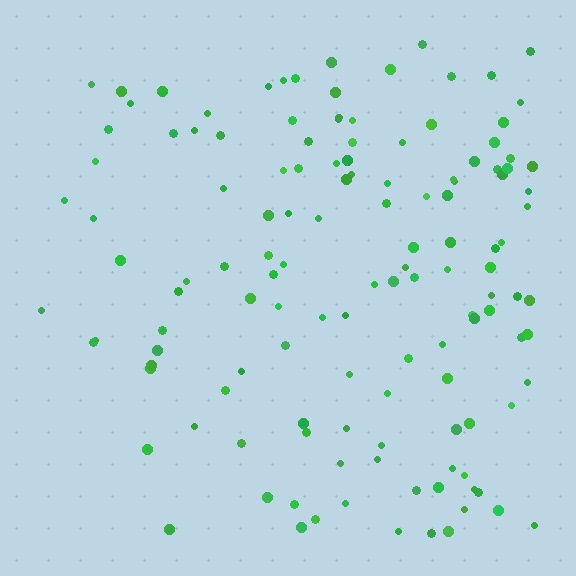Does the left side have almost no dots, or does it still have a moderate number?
Still a moderate number, just noticeably fewer than the right.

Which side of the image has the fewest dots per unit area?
The left.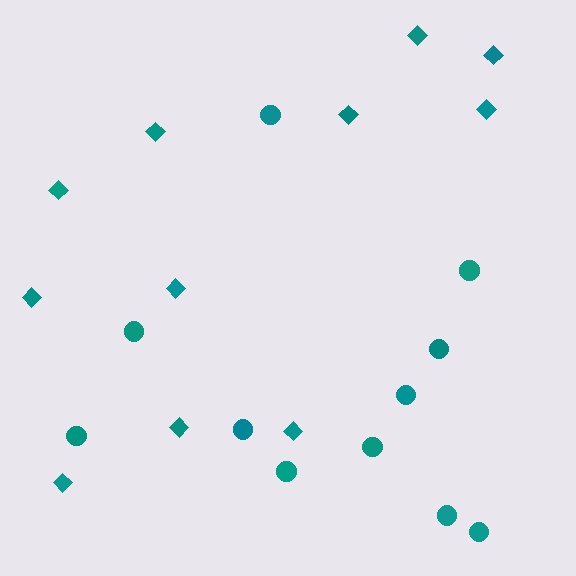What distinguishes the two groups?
There are 2 groups: one group of circles (11) and one group of diamonds (11).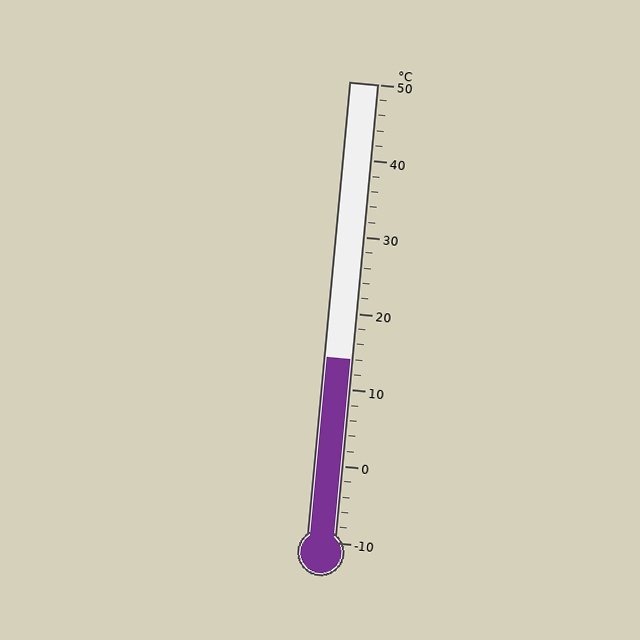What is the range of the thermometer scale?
The thermometer scale ranges from -10°C to 50°C.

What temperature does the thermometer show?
The thermometer shows approximately 14°C.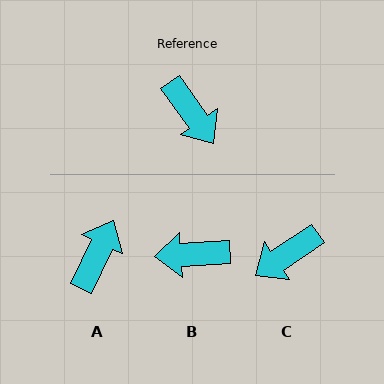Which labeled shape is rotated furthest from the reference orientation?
B, about 122 degrees away.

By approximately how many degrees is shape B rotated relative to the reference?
Approximately 122 degrees clockwise.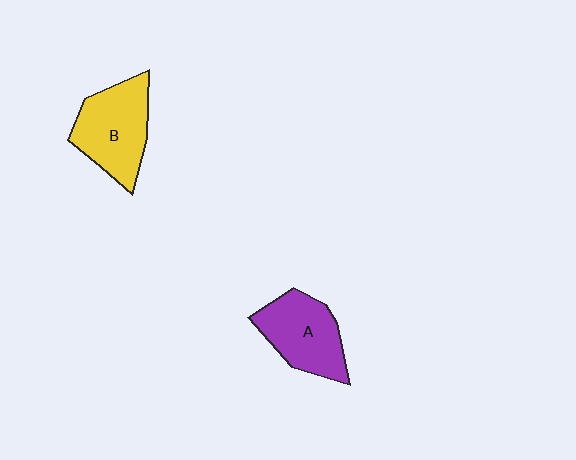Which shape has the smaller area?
Shape A (purple).